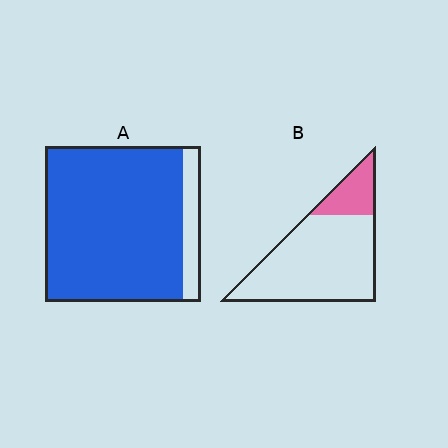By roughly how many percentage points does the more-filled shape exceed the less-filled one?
By roughly 70 percentage points (A over B).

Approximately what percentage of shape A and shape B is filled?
A is approximately 90% and B is approximately 20%.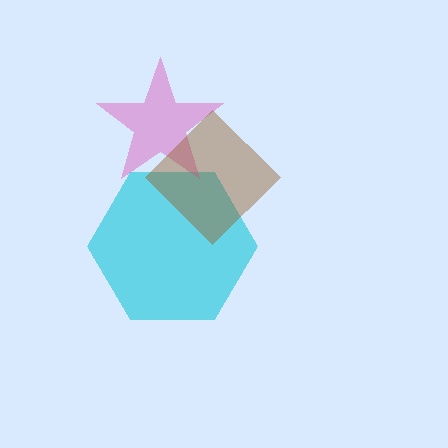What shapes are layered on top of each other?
The layered shapes are: a cyan hexagon, a pink star, a brown diamond.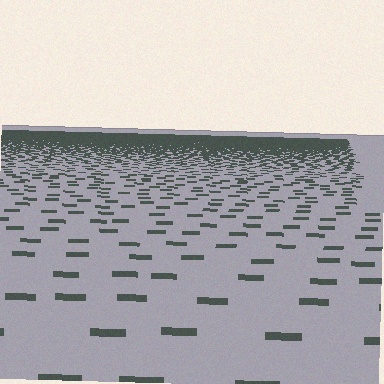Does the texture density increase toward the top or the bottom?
Density increases toward the top.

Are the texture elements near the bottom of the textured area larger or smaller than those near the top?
Larger. Near the bottom, elements are closer to the viewer and appear at a bigger on-screen size.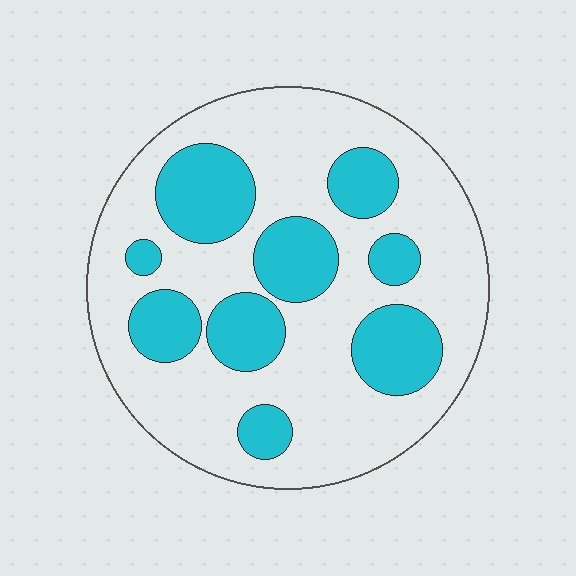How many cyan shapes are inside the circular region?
9.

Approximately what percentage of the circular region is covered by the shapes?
Approximately 30%.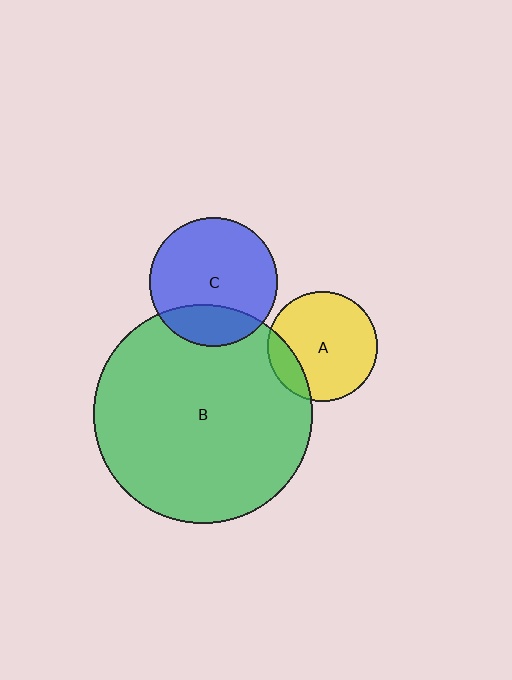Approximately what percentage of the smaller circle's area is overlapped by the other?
Approximately 15%.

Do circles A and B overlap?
Yes.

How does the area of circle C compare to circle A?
Approximately 1.4 times.